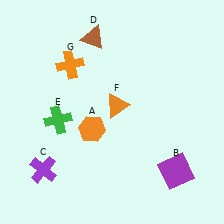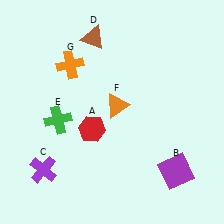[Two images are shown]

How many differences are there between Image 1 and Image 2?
There is 1 difference between the two images.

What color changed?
The hexagon (A) changed from orange in Image 1 to red in Image 2.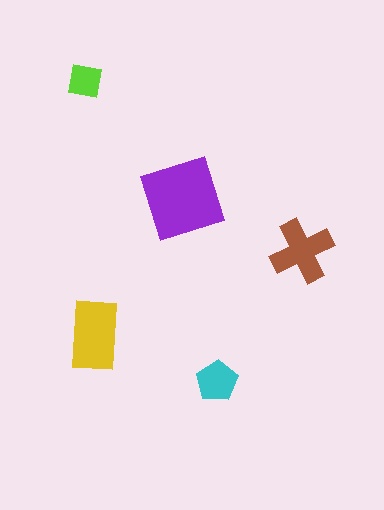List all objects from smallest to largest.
The lime square, the cyan pentagon, the brown cross, the yellow rectangle, the purple square.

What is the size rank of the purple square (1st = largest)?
1st.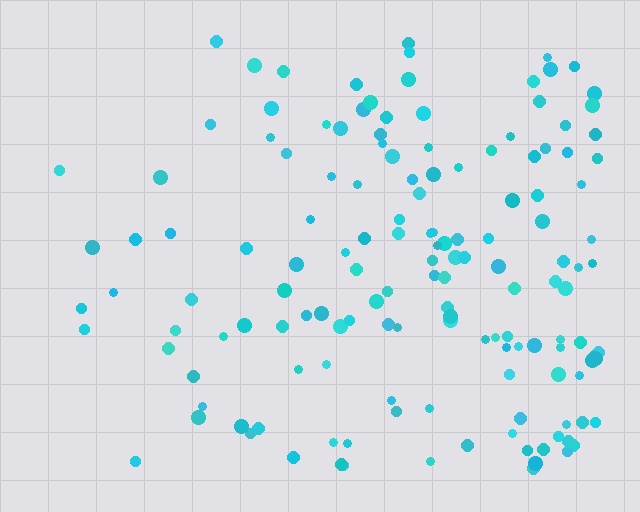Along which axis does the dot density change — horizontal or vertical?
Horizontal.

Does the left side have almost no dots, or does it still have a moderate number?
Still a moderate number, just noticeably fewer than the right.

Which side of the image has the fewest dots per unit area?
The left.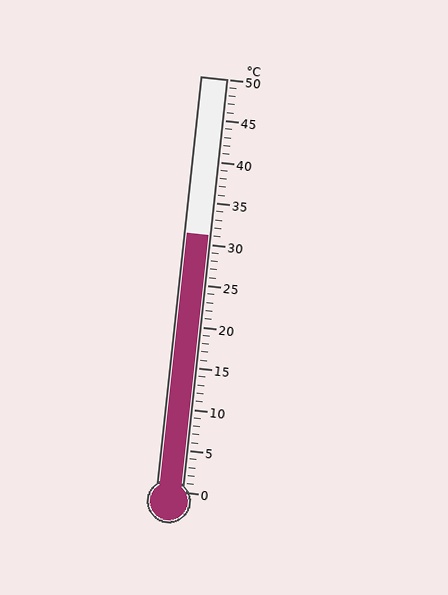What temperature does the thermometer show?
The thermometer shows approximately 31°C.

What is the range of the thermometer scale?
The thermometer scale ranges from 0°C to 50°C.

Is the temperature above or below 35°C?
The temperature is below 35°C.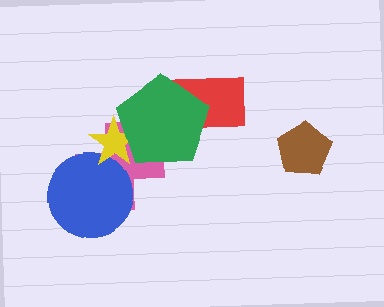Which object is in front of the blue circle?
The yellow star is in front of the blue circle.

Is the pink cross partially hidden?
Yes, it is partially covered by another shape.